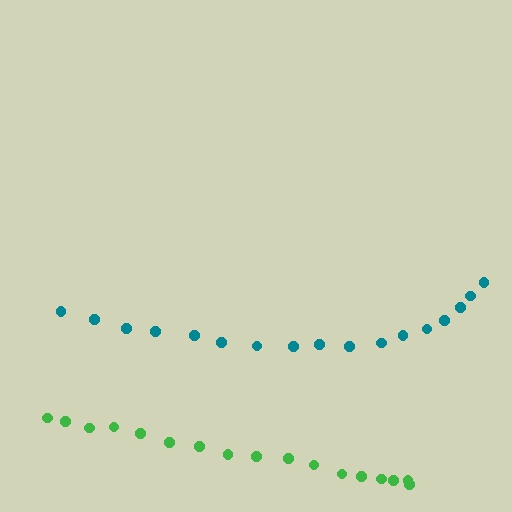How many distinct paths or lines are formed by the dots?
There are 2 distinct paths.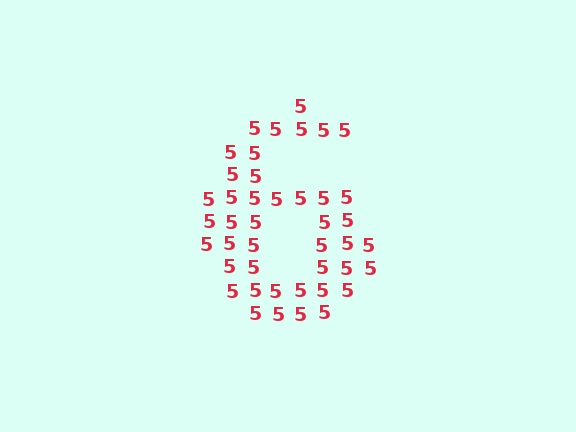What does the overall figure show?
The overall figure shows the digit 6.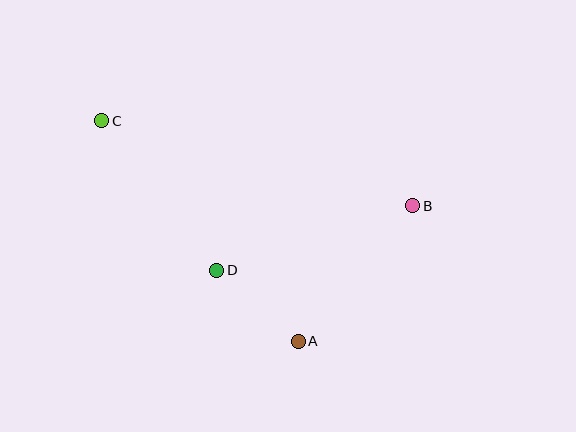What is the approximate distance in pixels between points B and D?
The distance between B and D is approximately 206 pixels.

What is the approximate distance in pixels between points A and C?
The distance between A and C is approximately 295 pixels.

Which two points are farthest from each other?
Points B and C are farthest from each other.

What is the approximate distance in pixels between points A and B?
The distance between A and B is approximately 178 pixels.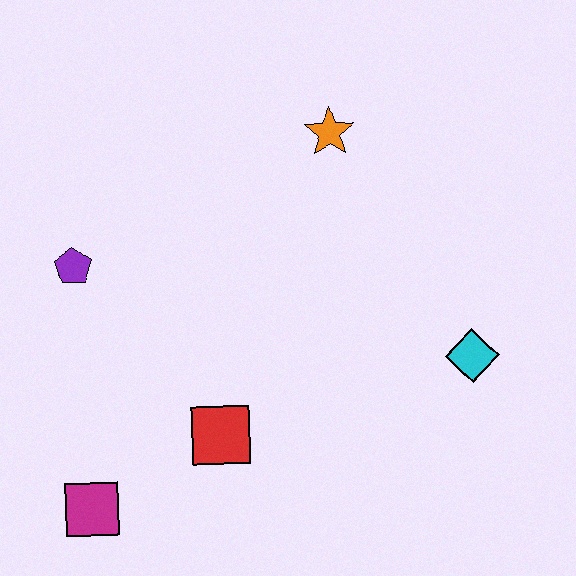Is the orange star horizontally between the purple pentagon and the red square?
No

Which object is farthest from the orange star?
The magenta square is farthest from the orange star.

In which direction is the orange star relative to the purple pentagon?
The orange star is to the right of the purple pentagon.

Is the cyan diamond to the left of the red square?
No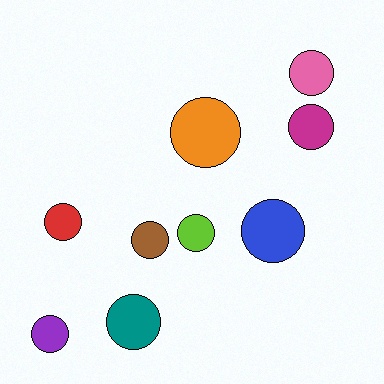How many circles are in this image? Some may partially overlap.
There are 9 circles.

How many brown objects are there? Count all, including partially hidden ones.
There is 1 brown object.